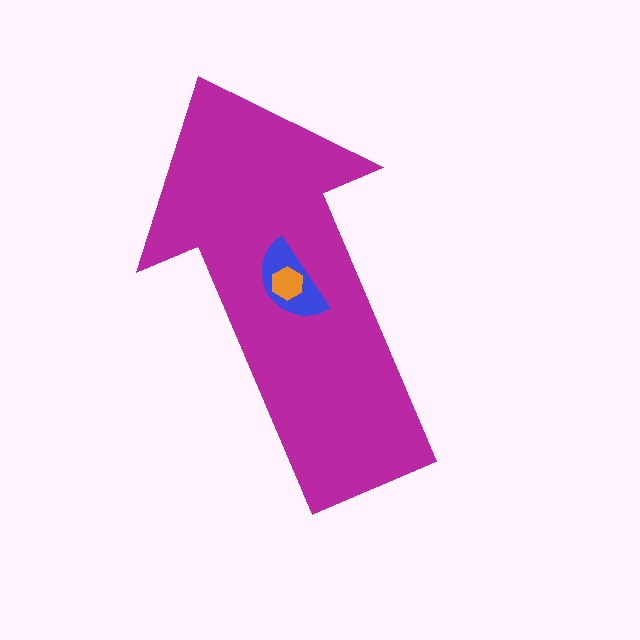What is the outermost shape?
The magenta arrow.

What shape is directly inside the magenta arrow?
The blue semicircle.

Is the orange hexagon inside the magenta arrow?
Yes.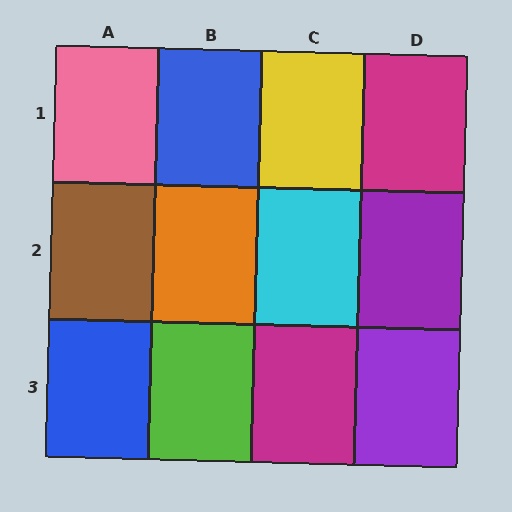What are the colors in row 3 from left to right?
Blue, lime, magenta, purple.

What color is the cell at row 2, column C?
Cyan.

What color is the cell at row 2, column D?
Purple.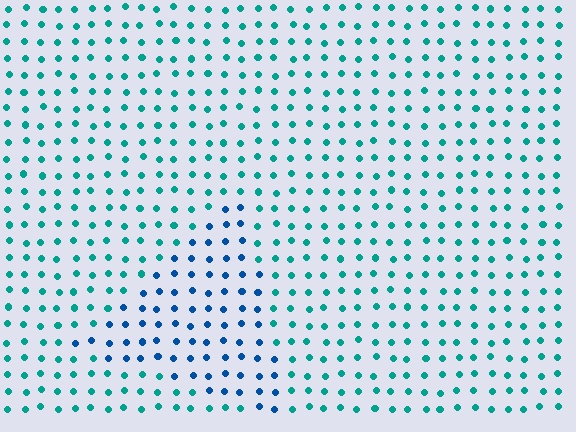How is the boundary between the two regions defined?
The boundary is defined purely by a slight shift in hue (about 39 degrees). Spacing, size, and orientation are identical on both sides.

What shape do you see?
I see a triangle.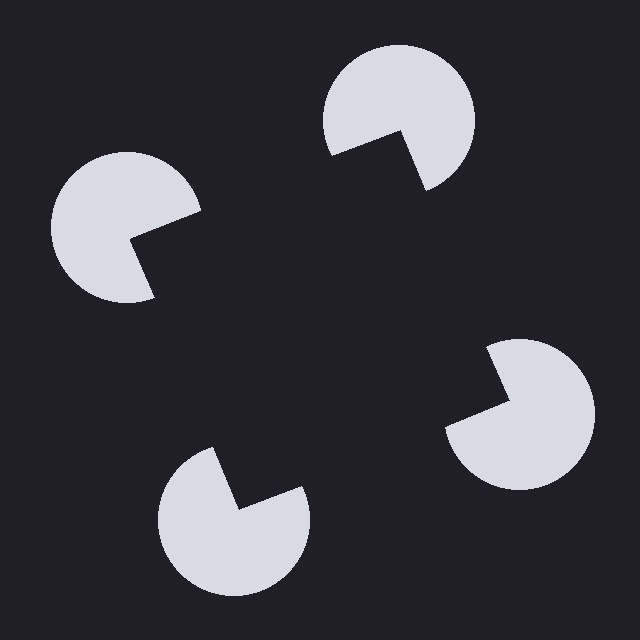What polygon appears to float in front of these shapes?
An illusory square — its edges are inferred from the aligned wedge cuts in the pac-man discs, not physically drawn.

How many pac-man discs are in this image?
There are 4 — one at each vertex of the illusory square.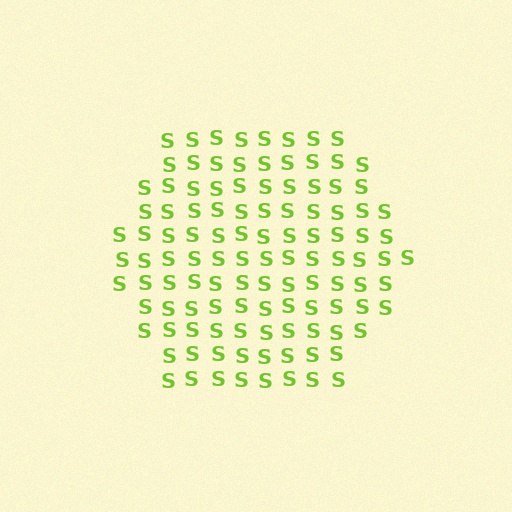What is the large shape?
The large shape is a hexagon.